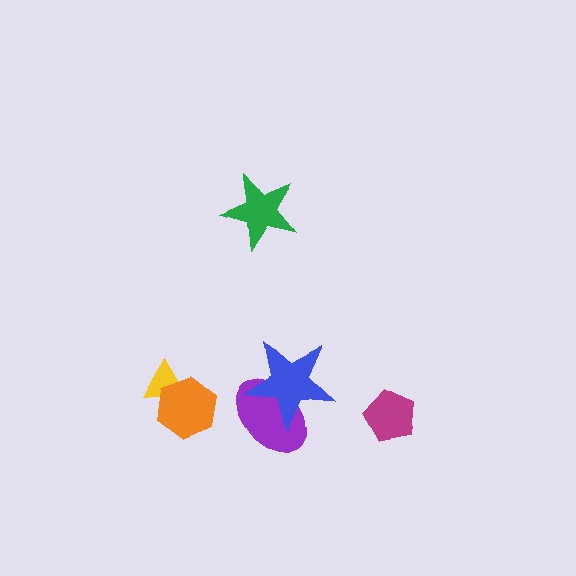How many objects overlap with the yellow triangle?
1 object overlaps with the yellow triangle.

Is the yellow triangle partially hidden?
Yes, it is partially covered by another shape.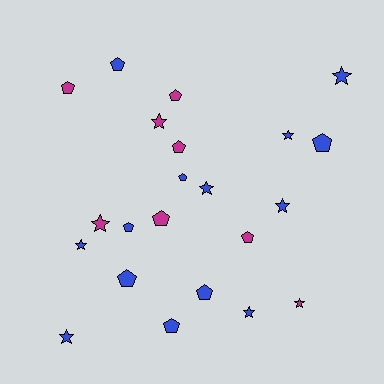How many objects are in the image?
There are 22 objects.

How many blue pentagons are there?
There are 7 blue pentagons.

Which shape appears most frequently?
Pentagon, with 12 objects.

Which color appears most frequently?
Blue, with 14 objects.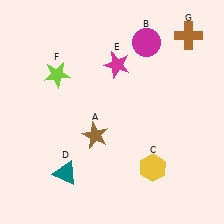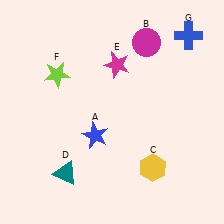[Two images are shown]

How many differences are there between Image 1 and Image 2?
There are 2 differences between the two images.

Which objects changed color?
A changed from brown to blue. G changed from brown to blue.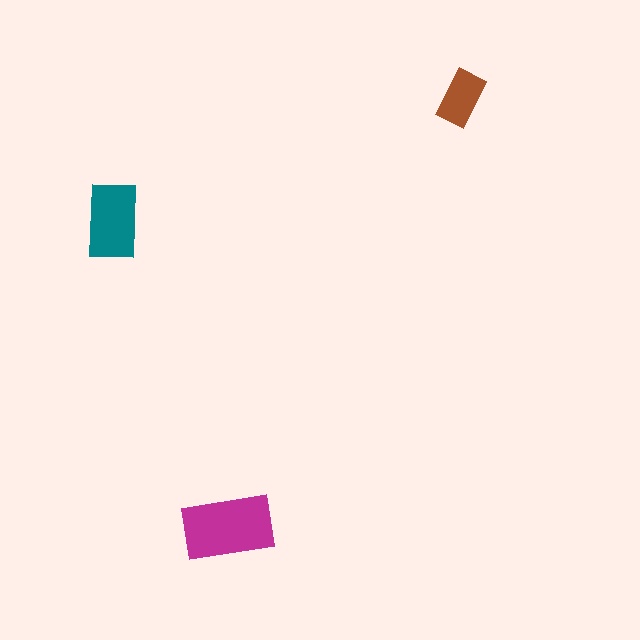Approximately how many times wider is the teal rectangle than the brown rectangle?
About 1.5 times wider.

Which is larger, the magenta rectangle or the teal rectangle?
The magenta one.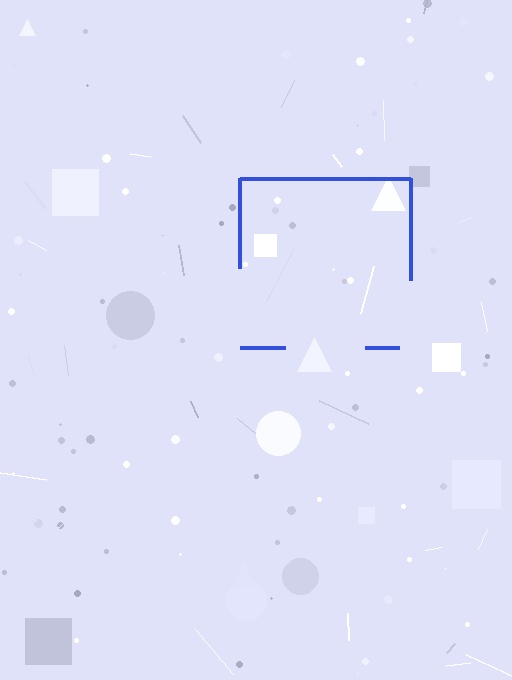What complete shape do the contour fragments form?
The contour fragments form a square.